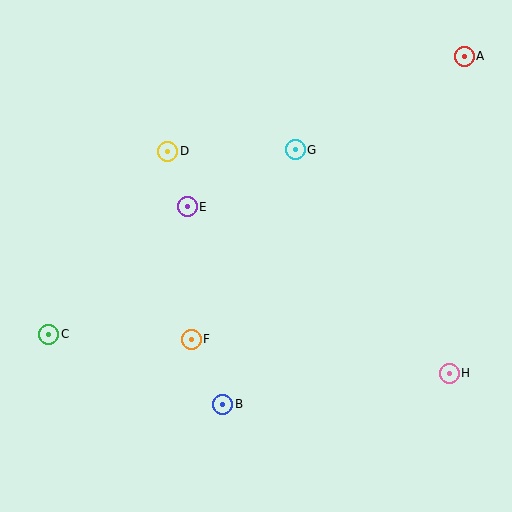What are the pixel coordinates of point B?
Point B is at (223, 404).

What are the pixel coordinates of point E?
Point E is at (187, 207).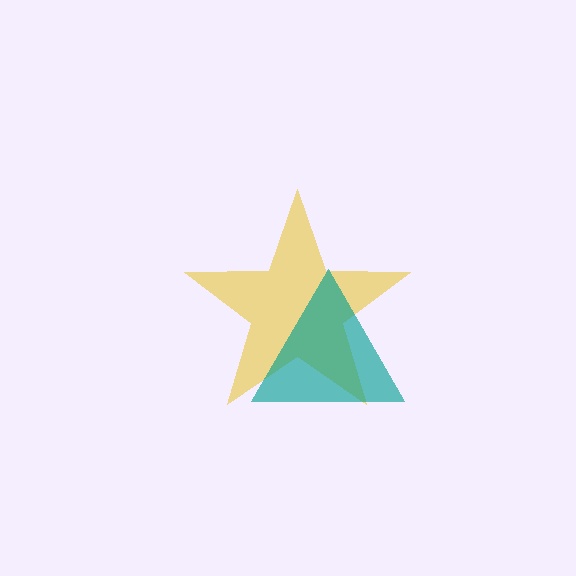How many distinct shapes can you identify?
There are 2 distinct shapes: a yellow star, a teal triangle.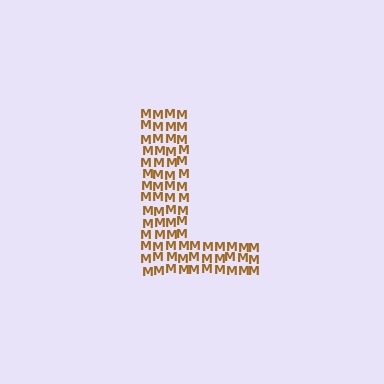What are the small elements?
The small elements are letter M's.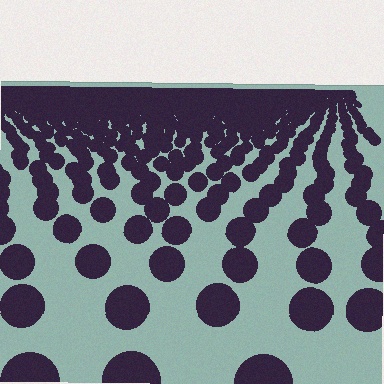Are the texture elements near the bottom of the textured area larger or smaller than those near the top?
Larger. Near the bottom, elements are closer to the viewer and appear at a bigger on-screen size.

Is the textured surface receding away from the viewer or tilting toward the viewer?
The surface is receding away from the viewer. Texture elements get smaller and denser toward the top.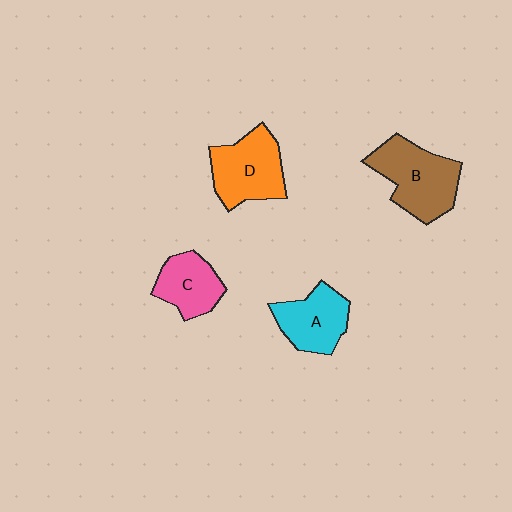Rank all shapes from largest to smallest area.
From largest to smallest: B (brown), D (orange), A (cyan), C (pink).